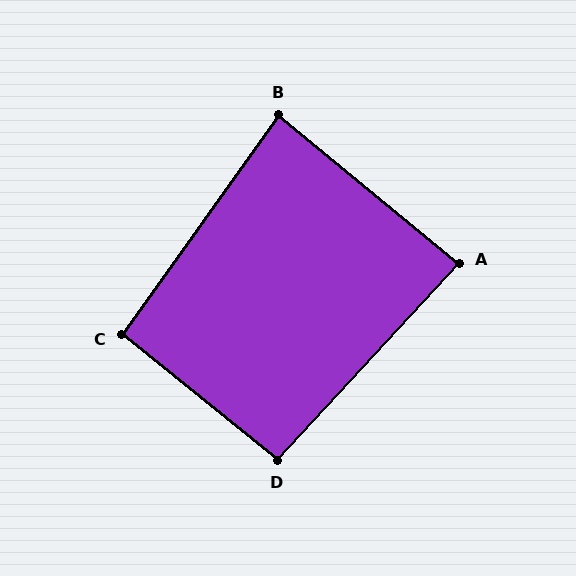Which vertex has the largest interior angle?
D, at approximately 94 degrees.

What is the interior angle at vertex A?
Approximately 87 degrees (approximately right).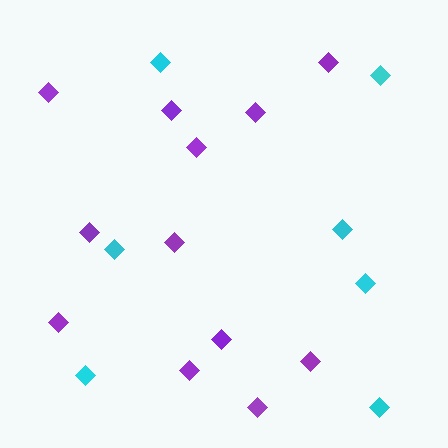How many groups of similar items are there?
There are 2 groups: one group of cyan diamonds (7) and one group of purple diamonds (12).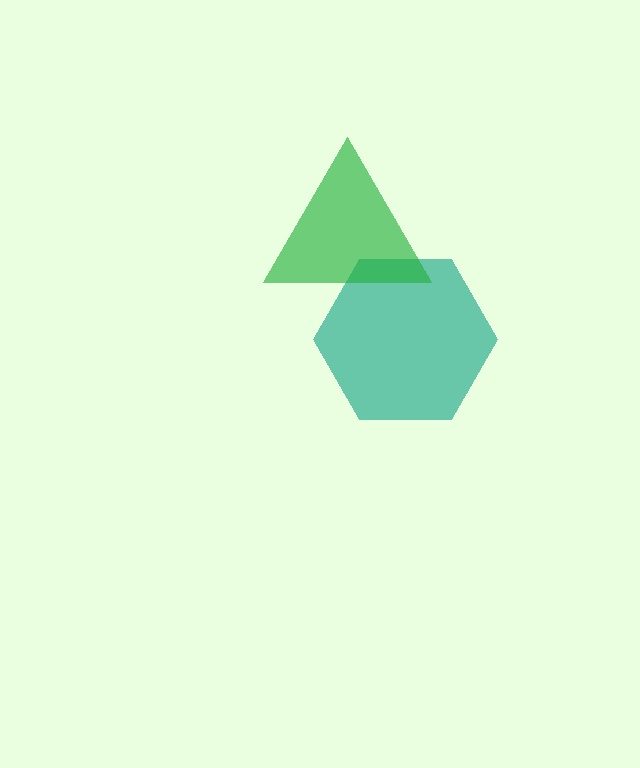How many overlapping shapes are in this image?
There are 2 overlapping shapes in the image.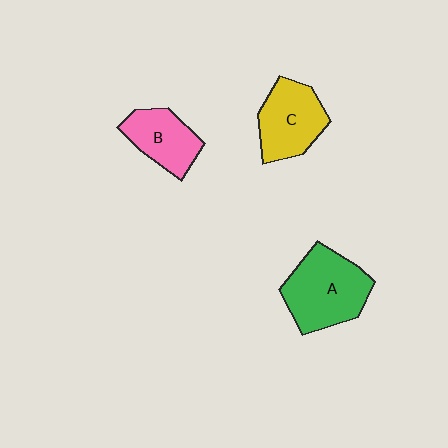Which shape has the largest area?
Shape A (green).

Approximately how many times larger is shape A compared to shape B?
Approximately 1.5 times.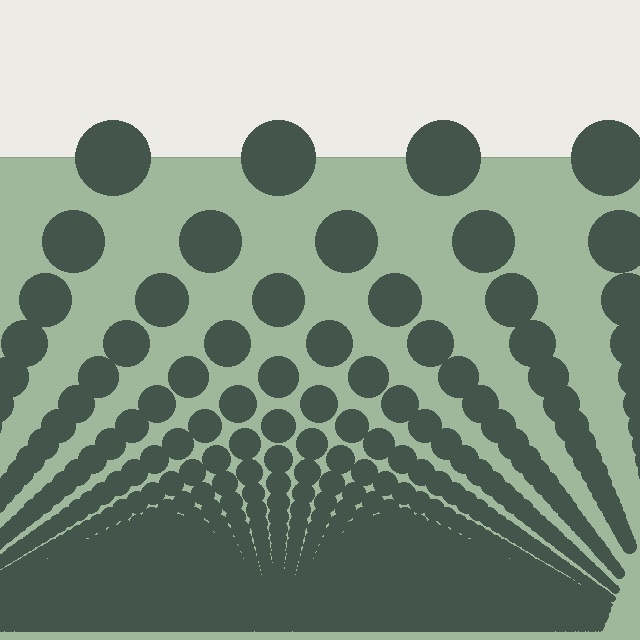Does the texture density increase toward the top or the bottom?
Density increases toward the bottom.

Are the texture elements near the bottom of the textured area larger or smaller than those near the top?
Smaller. The gradient is inverted — elements near the bottom are smaller and denser.